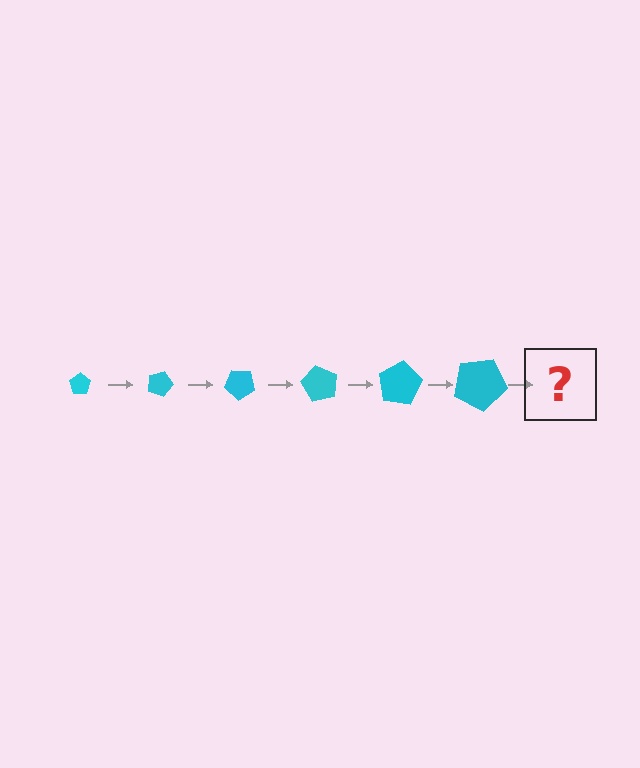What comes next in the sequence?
The next element should be a pentagon, larger than the previous one and rotated 120 degrees from the start.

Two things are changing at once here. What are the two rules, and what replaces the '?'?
The two rules are that the pentagon grows larger each step and it rotates 20 degrees each step. The '?' should be a pentagon, larger than the previous one and rotated 120 degrees from the start.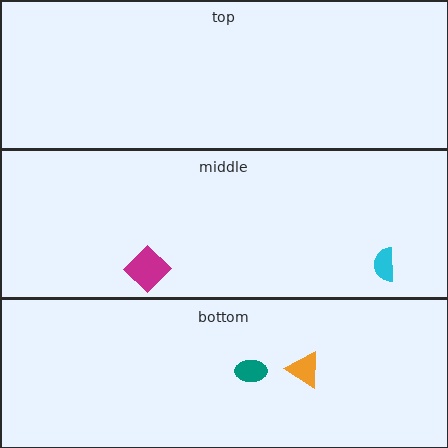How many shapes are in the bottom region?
2.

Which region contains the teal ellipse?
The bottom region.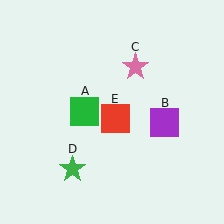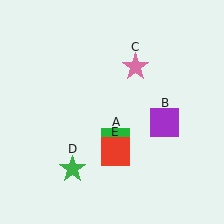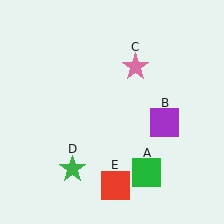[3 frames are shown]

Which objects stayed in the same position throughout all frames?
Purple square (object B) and pink star (object C) and green star (object D) remained stationary.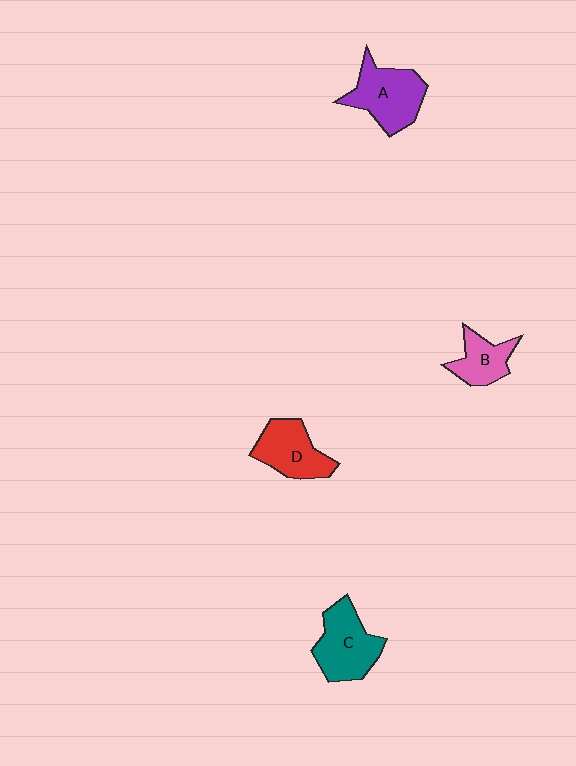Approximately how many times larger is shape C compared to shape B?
Approximately 1.6 times.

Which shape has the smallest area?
Shape B (pink).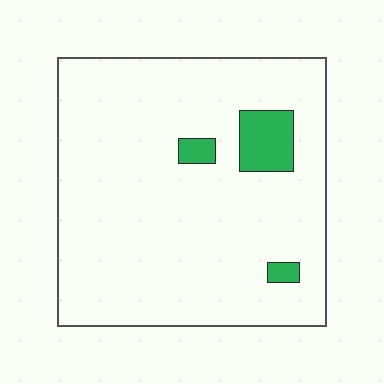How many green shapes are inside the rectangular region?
3.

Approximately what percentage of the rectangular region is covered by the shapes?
Approximately 5%.